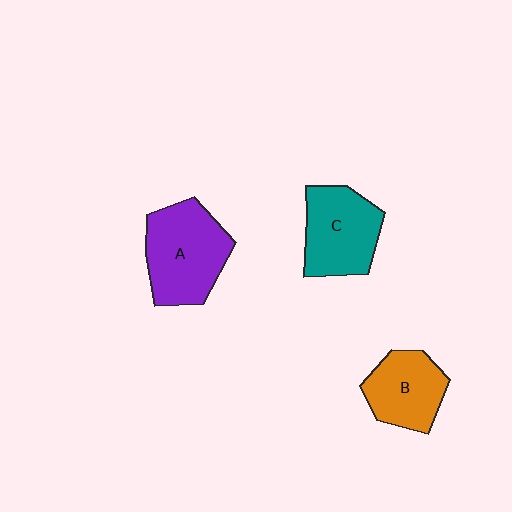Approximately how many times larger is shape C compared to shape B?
Approximately 1.2 times.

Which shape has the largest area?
Shape A (purple).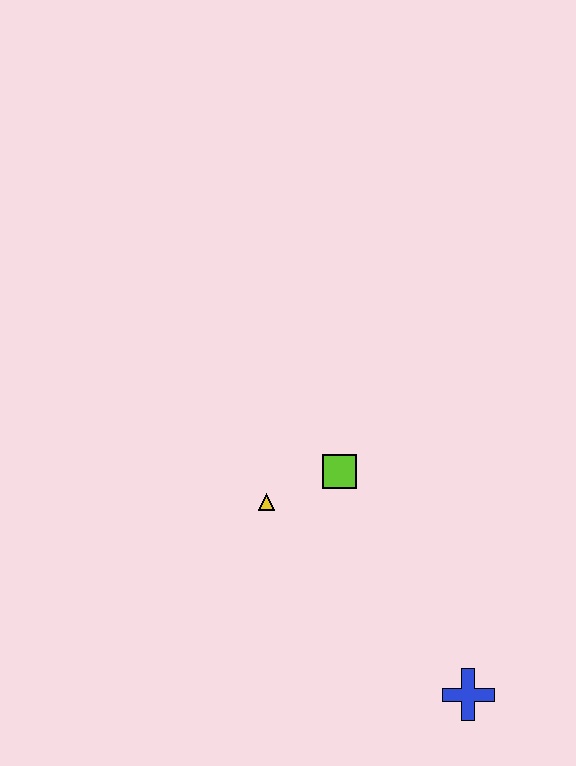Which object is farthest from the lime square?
The blue cross is farthest from the lime square.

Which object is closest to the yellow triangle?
The lime square is closest to the yellow triangle.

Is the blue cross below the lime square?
Yes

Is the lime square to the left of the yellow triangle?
No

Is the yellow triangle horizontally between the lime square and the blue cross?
No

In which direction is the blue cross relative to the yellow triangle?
The blue cross is to the right of the yellow triangle.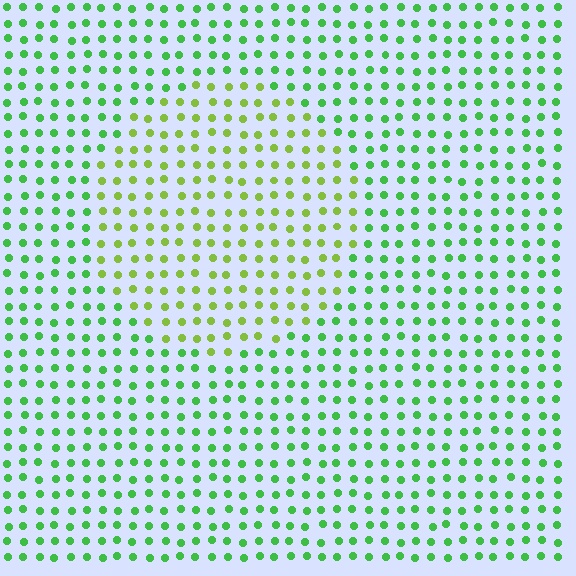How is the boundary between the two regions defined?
The boundary is defined purely by a slight shift in hue (about 36 degrees). Spacing, size, and orientation are identical on both sides.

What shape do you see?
I see a circle.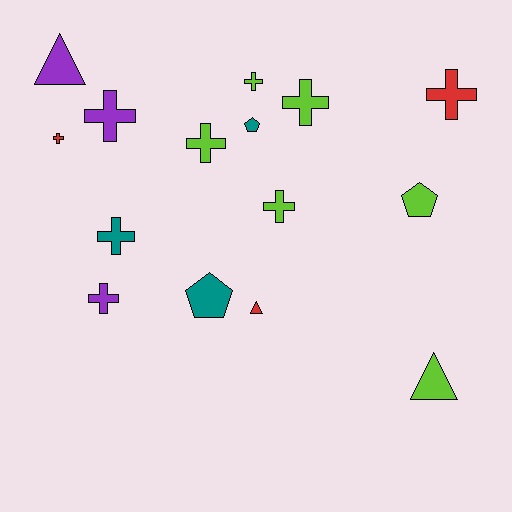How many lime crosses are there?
There are 4 lime crosses.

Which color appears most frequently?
Lime, with 6 objects.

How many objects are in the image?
There are 15 objects.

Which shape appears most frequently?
Cross, with 9 objects.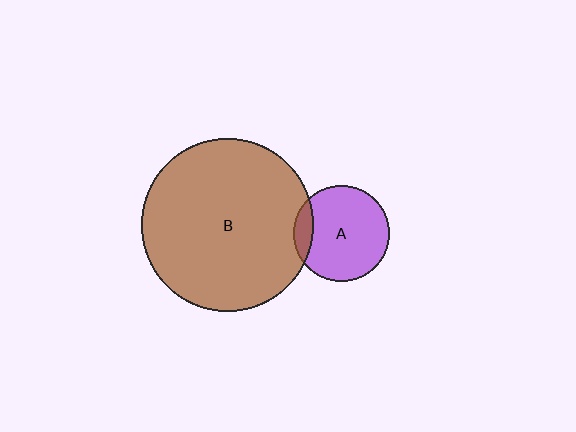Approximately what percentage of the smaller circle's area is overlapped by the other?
Approximately 15%.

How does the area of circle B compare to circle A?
Approximately 3.2 times.